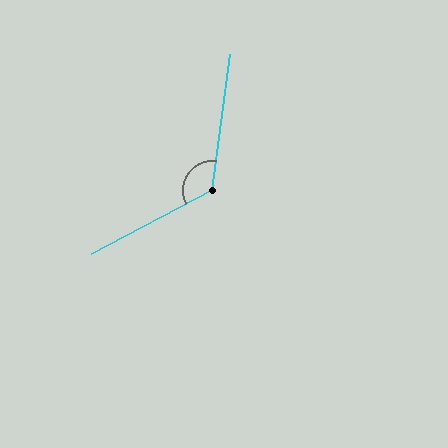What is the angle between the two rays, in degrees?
Approximately 125 degrees.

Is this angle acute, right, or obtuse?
It is obtuse.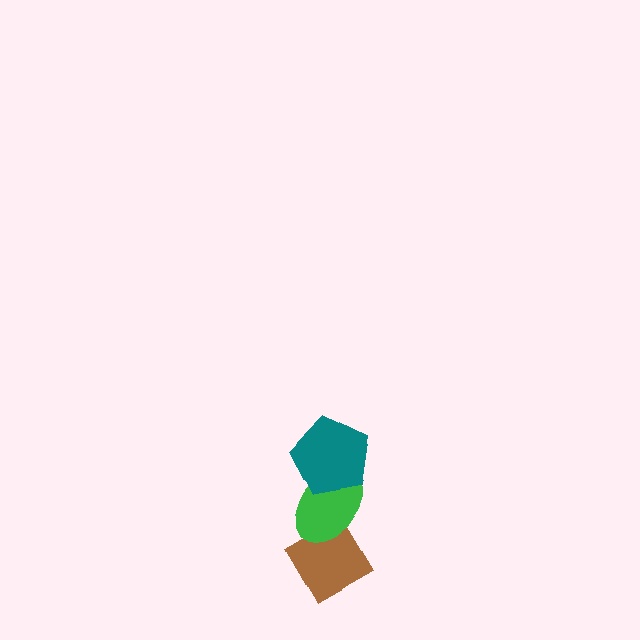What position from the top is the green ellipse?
The green ellipse is 2nd from the top.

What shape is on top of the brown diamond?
The green ellipse is on top of the brown diamond.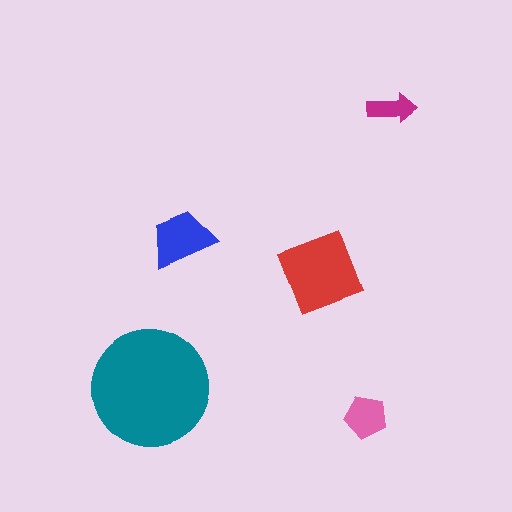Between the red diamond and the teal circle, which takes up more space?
The teal circle.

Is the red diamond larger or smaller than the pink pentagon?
Larger.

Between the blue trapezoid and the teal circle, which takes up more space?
The teal circle.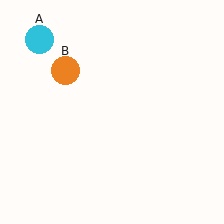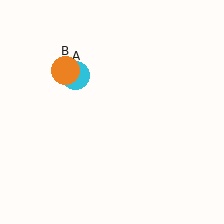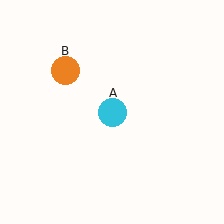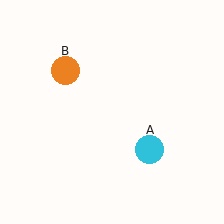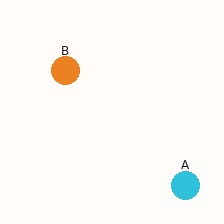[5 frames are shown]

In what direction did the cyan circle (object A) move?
The cyan circle (object A) moved down and to the right.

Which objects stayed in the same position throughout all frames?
Orange circle (object B) remained stationary.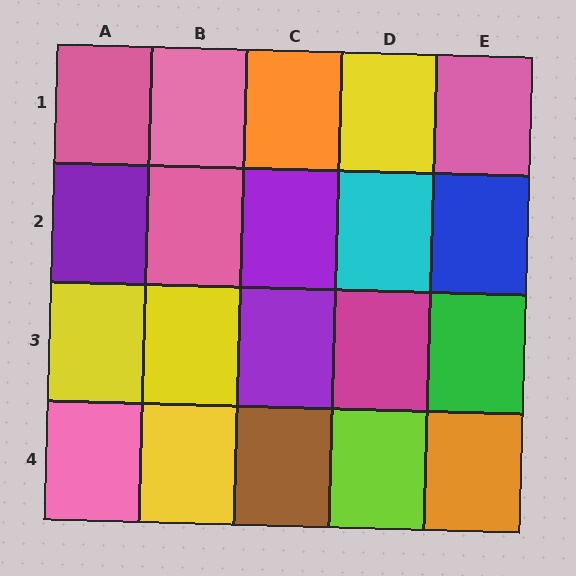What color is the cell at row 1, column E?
Pink.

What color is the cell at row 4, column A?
Pink.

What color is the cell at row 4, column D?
Lime.